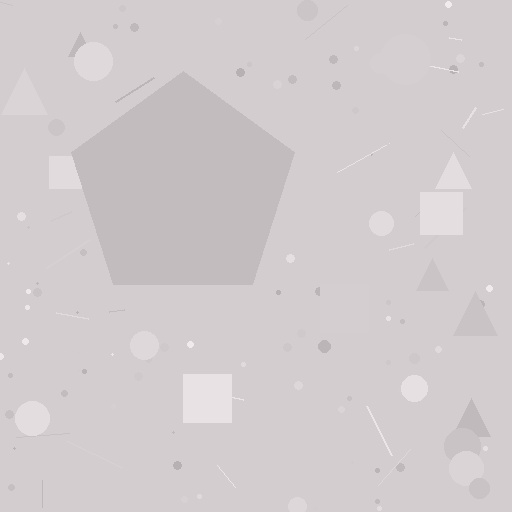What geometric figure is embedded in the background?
A pentagon is embedded in the background.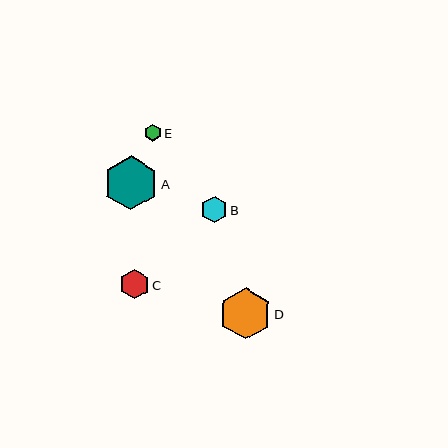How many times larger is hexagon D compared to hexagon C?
Hexagon D is approximately 1.7 times the size of hexagon C.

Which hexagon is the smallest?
Hexagon E is the smallest with a size of approximately 17 pixels.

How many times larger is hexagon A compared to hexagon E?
Hexagon A is approximately 3.2 times the size of hexagon E.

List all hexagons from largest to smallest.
From largest to smallest: A, D, C, B, E.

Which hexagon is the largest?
Hexagon A is the largest with a size of approximately 54 pixels.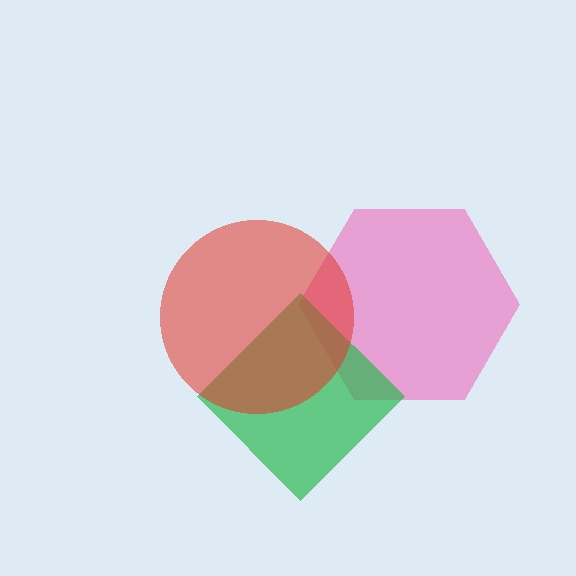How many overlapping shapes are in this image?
There are 3 overlapping shapes in the image.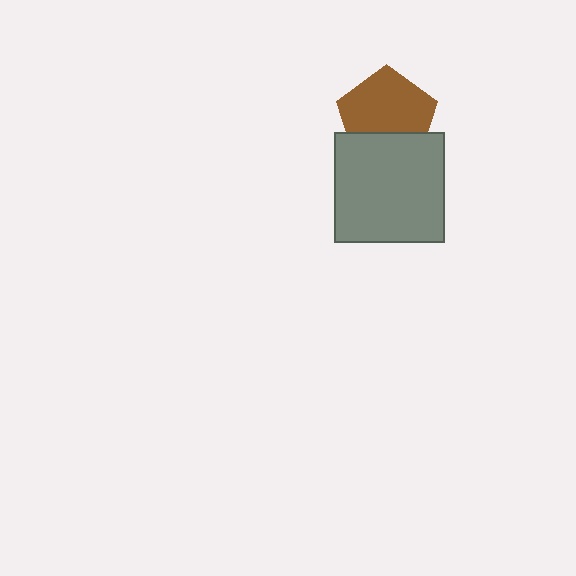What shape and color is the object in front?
The object in front is a gray square.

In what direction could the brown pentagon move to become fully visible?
The brown pentagon could move up. That would shift it out from behind the gray square entirely.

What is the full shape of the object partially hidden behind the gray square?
The partially hidden object is a brown pentagon.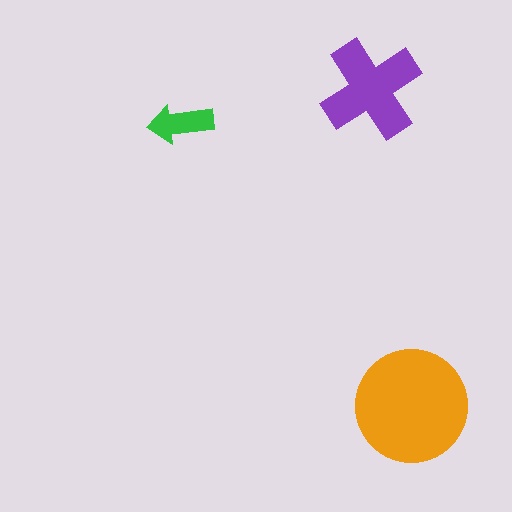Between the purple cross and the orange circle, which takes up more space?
The orange circle.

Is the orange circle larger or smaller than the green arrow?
Larger.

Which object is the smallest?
The green arrow.